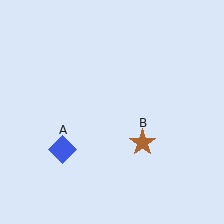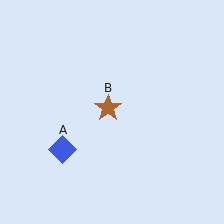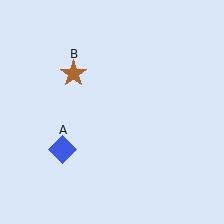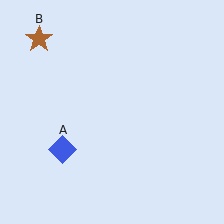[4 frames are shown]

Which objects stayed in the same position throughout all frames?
Blue diamond (object A) remained stationary.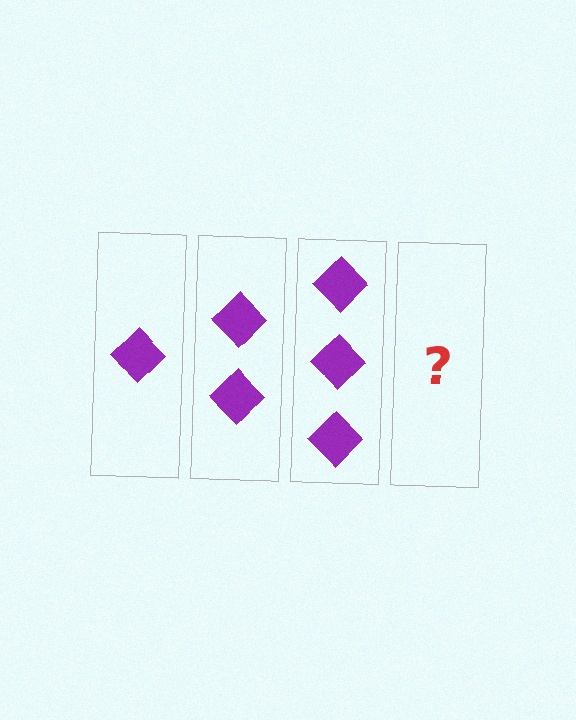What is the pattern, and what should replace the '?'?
The pattern is that each step adds one more diamond. The '?' should be 4 diamonds.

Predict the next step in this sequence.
The next step is 4 diamonds.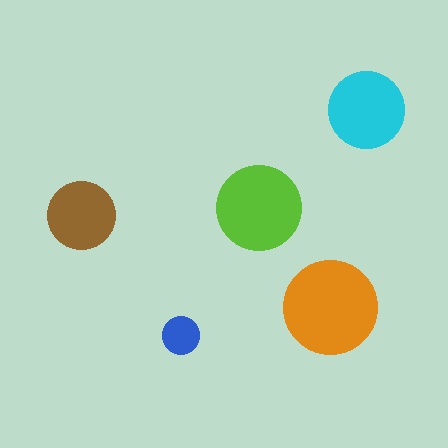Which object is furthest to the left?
The brown circle is leftmost.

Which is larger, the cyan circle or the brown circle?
The cyan one.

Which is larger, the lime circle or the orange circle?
The orange one.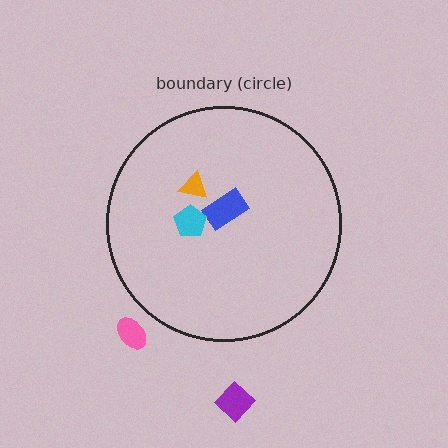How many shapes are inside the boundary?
3 inside, 2 outside.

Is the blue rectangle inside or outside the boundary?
Inside.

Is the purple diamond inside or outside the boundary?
Outside.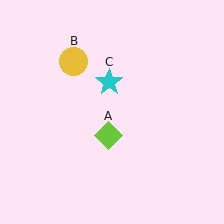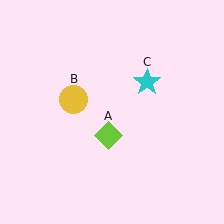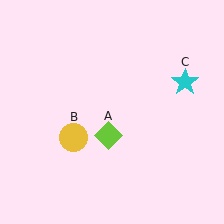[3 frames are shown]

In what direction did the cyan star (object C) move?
The cyan star (object C) moved right.